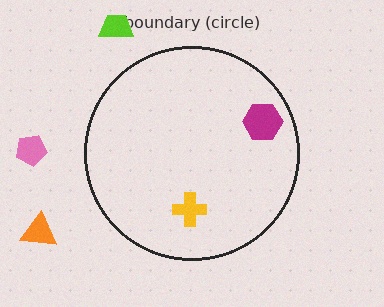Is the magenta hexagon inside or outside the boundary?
Inside.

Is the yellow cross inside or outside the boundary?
Inside.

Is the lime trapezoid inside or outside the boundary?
Outside.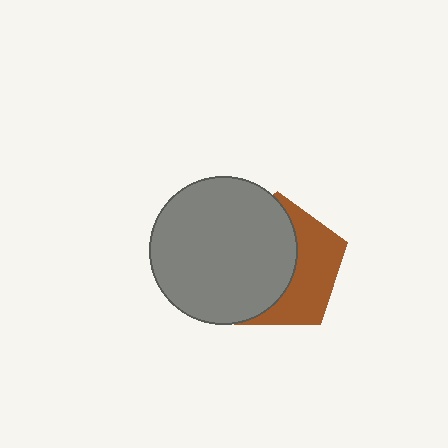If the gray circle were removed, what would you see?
You would see the complete brown pentagon.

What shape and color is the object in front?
The object in front is a gray circle.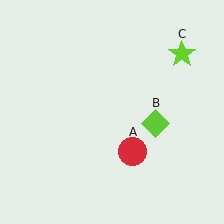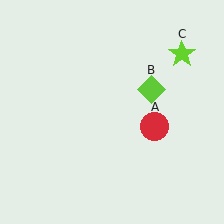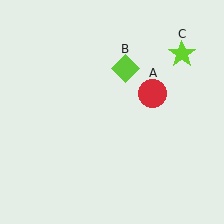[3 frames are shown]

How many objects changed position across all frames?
2 objects changed position: red circle (object A), lime diamond (object B).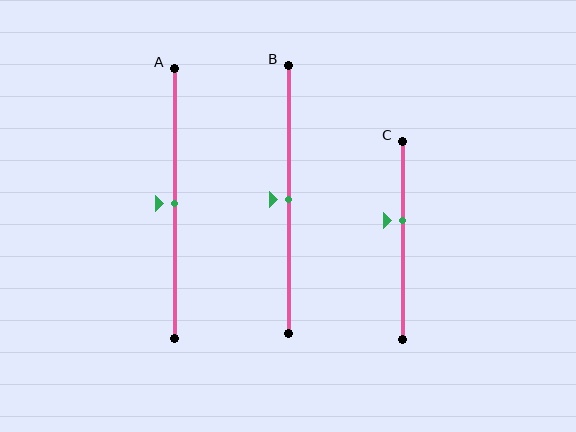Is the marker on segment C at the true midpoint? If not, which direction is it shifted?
No, the marker on segment C is shifted upward by about 10% of the segment length.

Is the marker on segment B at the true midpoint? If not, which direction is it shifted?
Yes, the marker on segment B is at the true midpoint.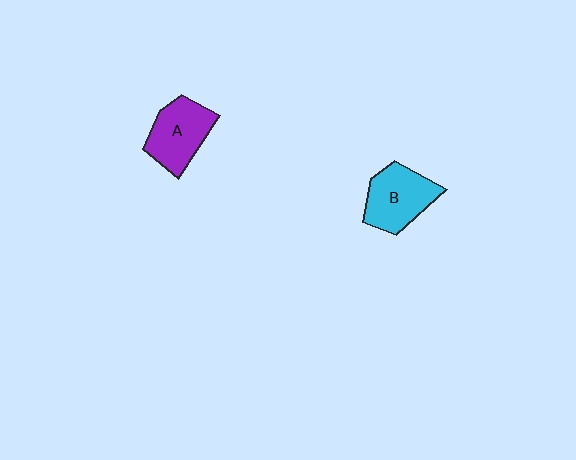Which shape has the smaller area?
Shape A (purple).